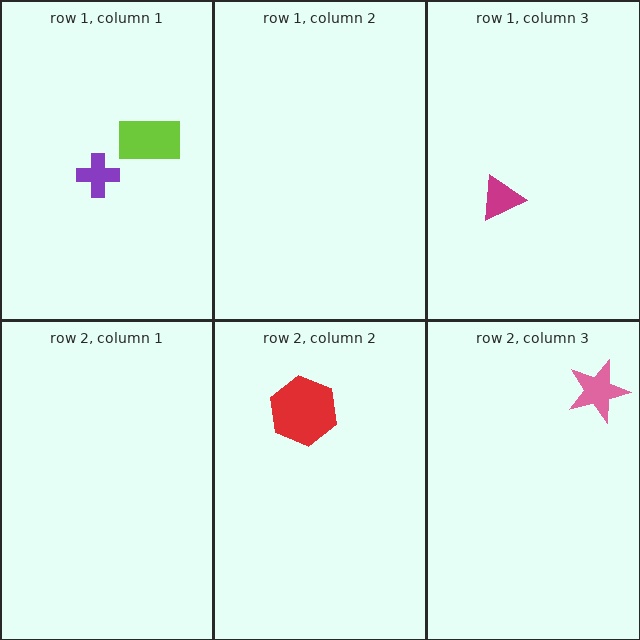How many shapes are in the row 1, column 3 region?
1.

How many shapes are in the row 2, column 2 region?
1.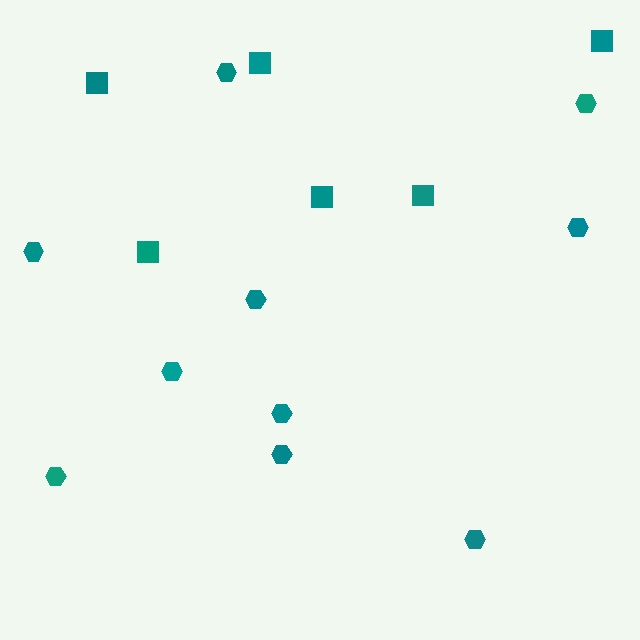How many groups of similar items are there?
There are 2 groups: one group of hexagons (10) and one group of squares (6).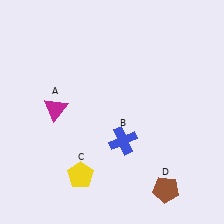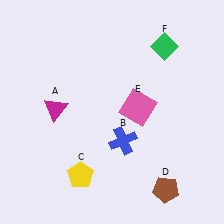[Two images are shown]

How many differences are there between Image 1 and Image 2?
There are 2 differences between the two images.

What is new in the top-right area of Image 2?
A green diamond (F) was added in the top-right area of Image 2.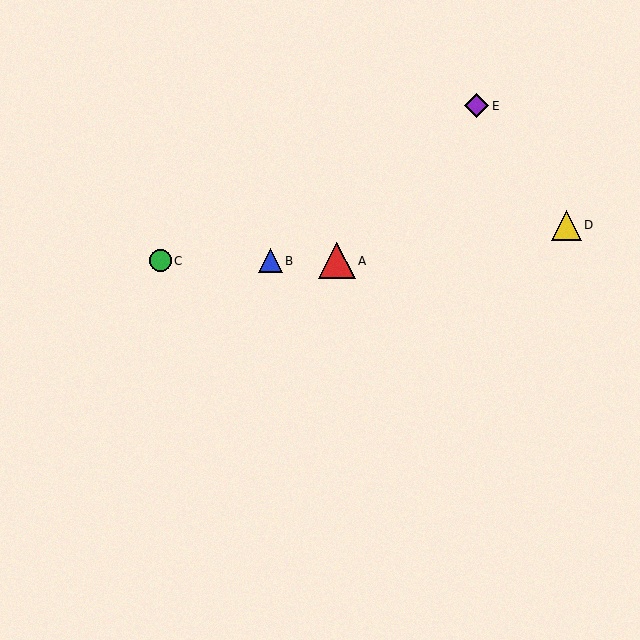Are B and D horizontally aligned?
No, B is at y≈261 and D is at y≈225.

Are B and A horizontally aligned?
Yes, both are at y≈261.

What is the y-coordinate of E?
Object E is at y≈106.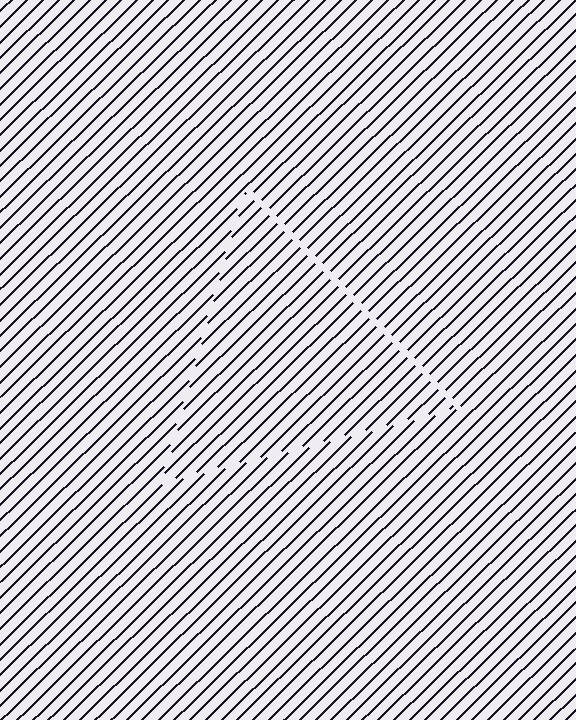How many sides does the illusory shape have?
3 sides — the line-ends trace a triangle.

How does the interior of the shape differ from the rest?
The interior of the shape contains the same grating, shifted by half a period — the contour is defined by the phase discontinuity where line-ends from the inner and outer gratings abut.